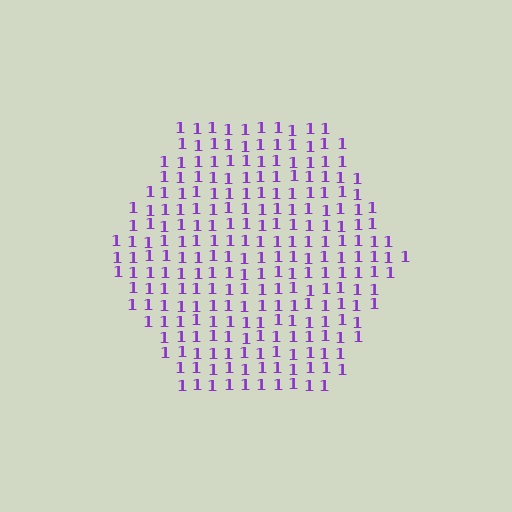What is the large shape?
The large shape is a hexagon.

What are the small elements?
The small elements are digit 1's.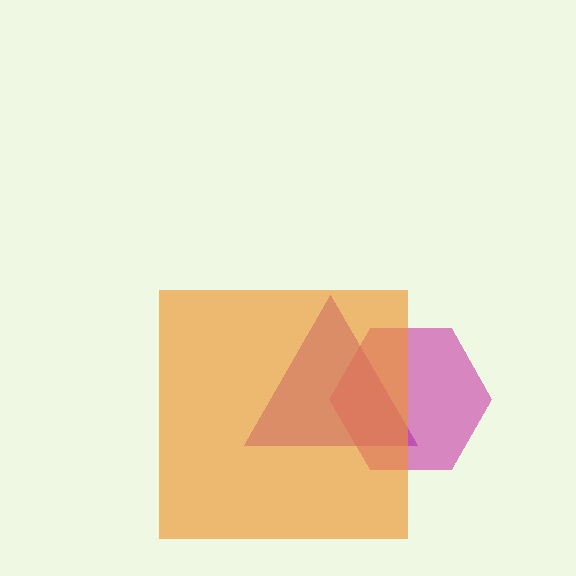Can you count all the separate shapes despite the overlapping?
Yes, there are 3 separate shapes.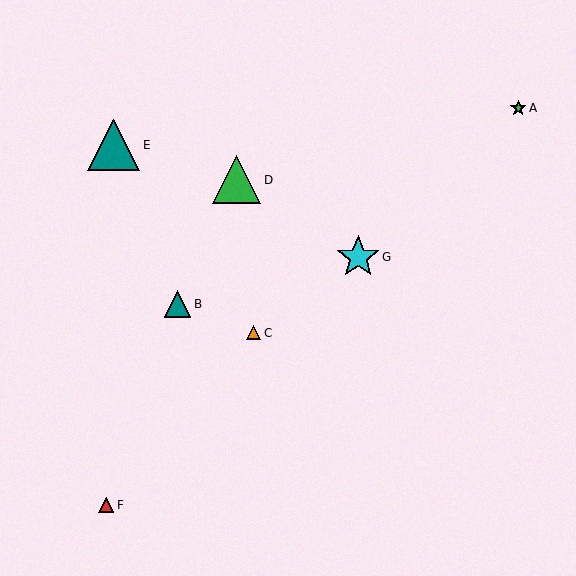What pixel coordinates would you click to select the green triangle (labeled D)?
Click at (237, 180) to select the green triangle D.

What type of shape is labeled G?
Shape G is a cyan star.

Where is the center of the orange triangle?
The center of the orange triangle is at (254, 333).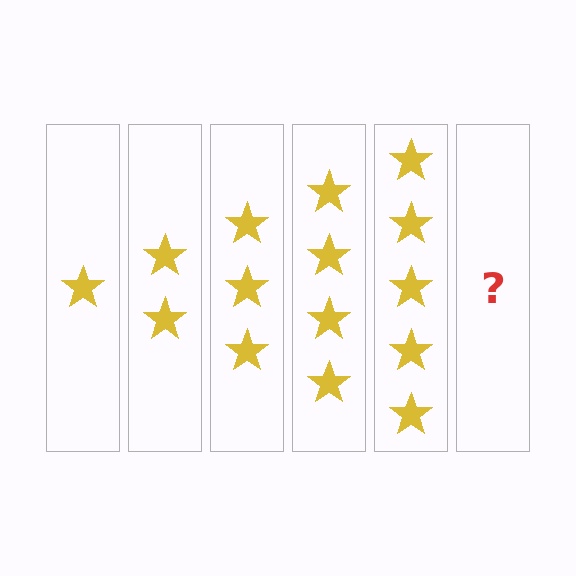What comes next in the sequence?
The next element should be 6 stars.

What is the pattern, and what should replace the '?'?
The pattern is that each step adds one more star. The '?' should be 6 stars.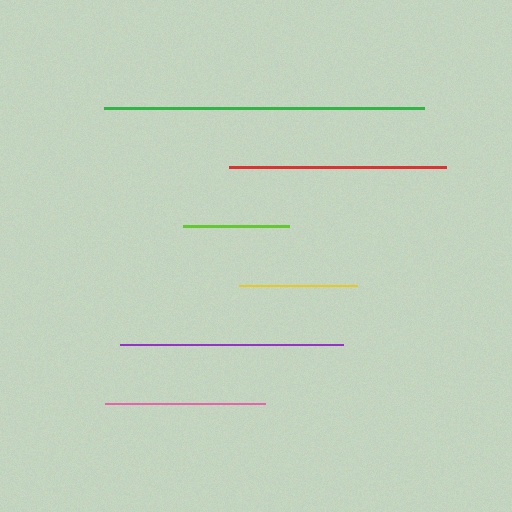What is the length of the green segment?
The green segment is approximately 319 pixels long.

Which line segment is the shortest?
The lime line is the shortest at approximately 106 pixels.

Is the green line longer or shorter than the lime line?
The green line is longer than the lime line.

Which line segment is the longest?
The green line is the longest at approximately 319 pixels.